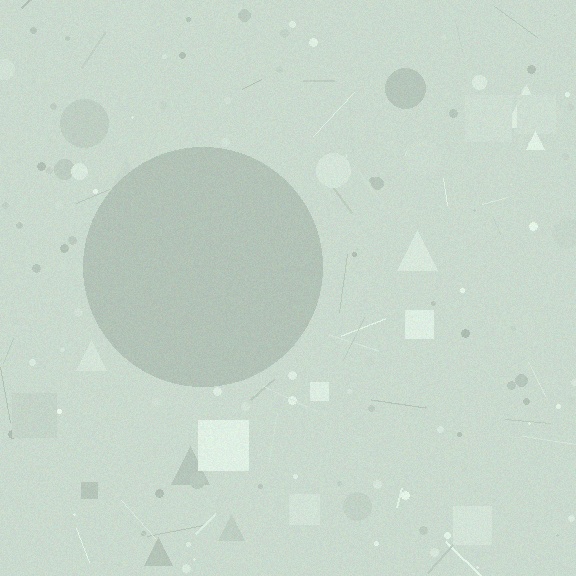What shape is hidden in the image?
A circle is hidden in the image.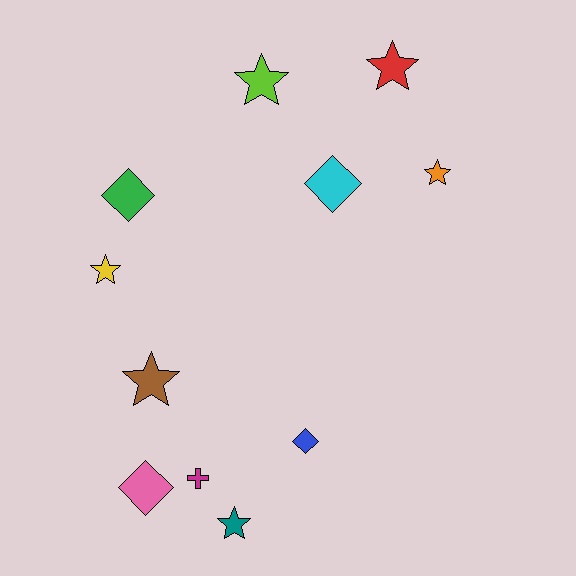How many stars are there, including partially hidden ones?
There are 6 stars.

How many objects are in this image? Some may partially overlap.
There are 11 objects.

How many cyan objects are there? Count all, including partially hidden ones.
There is 1 cyan object.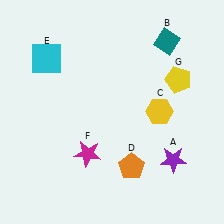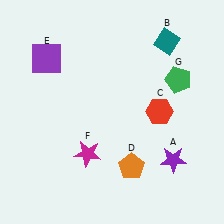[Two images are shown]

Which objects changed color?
C changed from yellow to red. E changed from cyan to purple. G changed from yellow to green.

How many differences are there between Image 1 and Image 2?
There are 3 differences between the two images.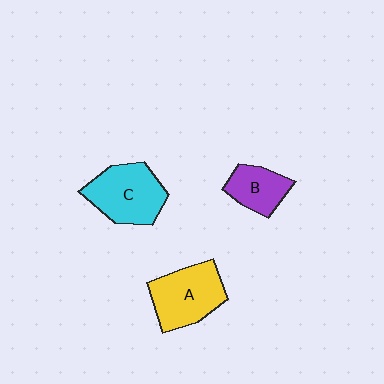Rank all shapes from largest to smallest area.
From largest to smallest: C (cyan), A (yellow), B (purple).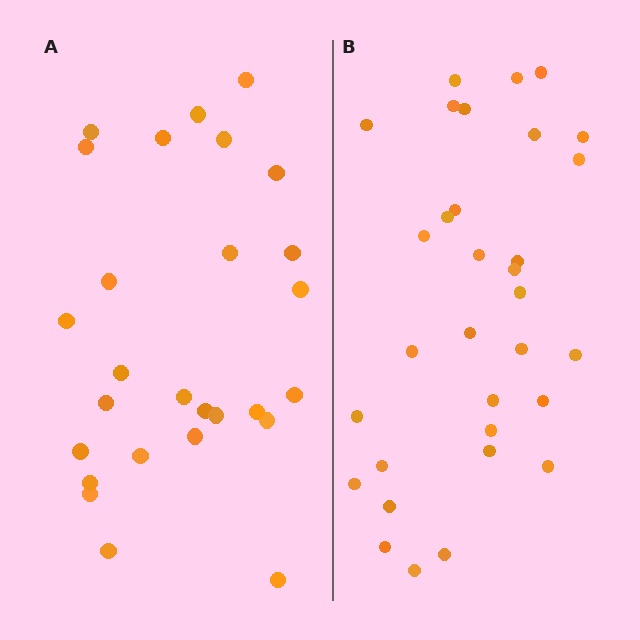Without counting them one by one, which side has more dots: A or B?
Region B (the right region) has more dots.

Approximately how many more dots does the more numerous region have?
Region B has about 5 more dots than region A.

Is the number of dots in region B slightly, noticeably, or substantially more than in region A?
Region B has only slightly more — the two regions are fairly close. The ratio is roughly 1.2 to 1.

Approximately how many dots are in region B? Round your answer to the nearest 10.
About 30 dots. (The exact count is 32, which rounds to 30.)